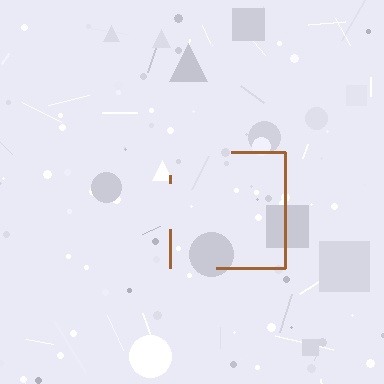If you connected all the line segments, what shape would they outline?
They would outline a square.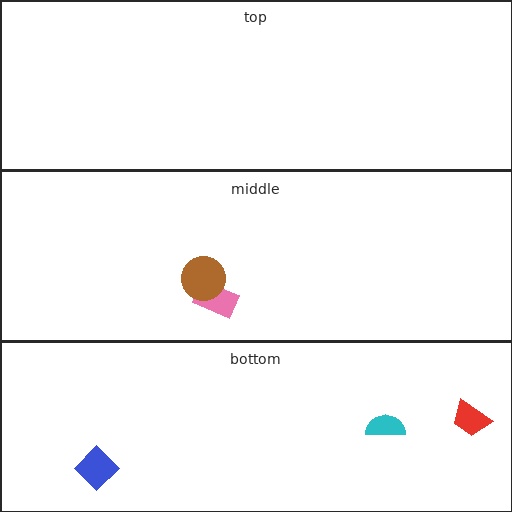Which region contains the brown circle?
The middle region.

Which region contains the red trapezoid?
The bottom region.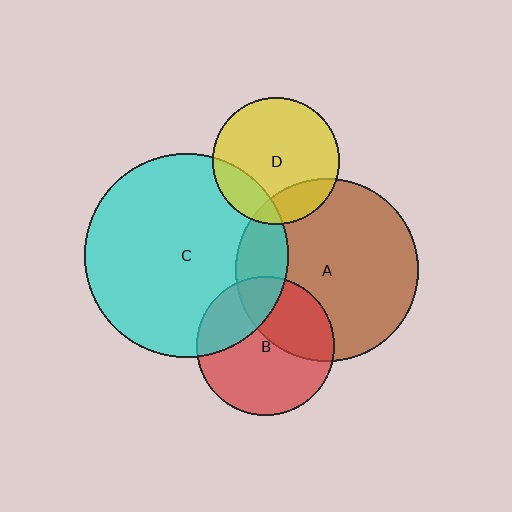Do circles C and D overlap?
Yes.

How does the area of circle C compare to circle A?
Approximately 1.2 times.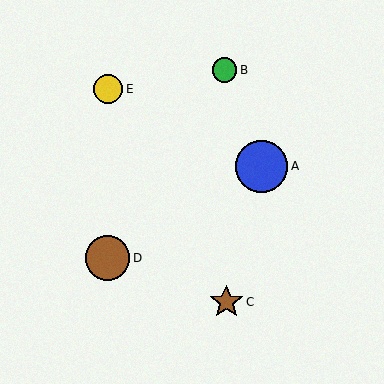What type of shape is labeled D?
Shape D is a brown circle.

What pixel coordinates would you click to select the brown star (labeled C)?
Click at (226, 302) to select the brown star C.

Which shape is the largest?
The blue circle (labeled A) is the largest.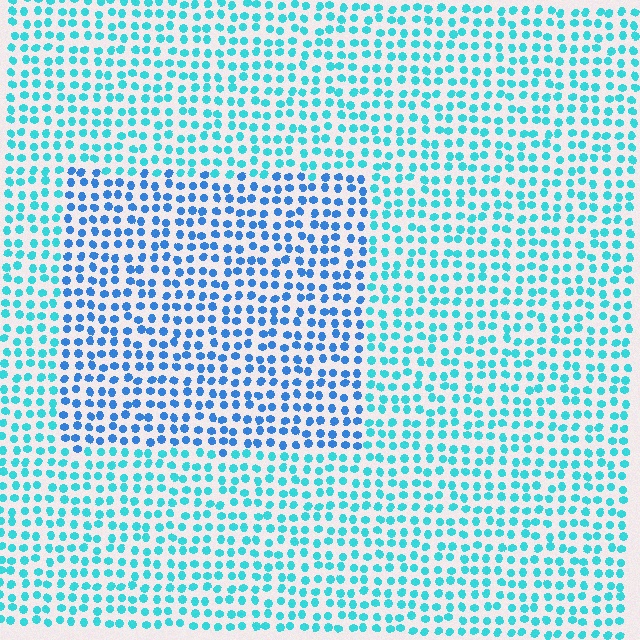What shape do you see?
I see a rectangle.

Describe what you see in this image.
The image is filled with small cyan elements in a uniform arrangement. A rectangle-shaped region is visible where the elements are tinted to a slightly different hue, forming a subtle color boundary.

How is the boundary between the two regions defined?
The boundary is defined purely by a slight shift in hue (about 31 degrees). Spacing, size, and orientation are identical on both sides.